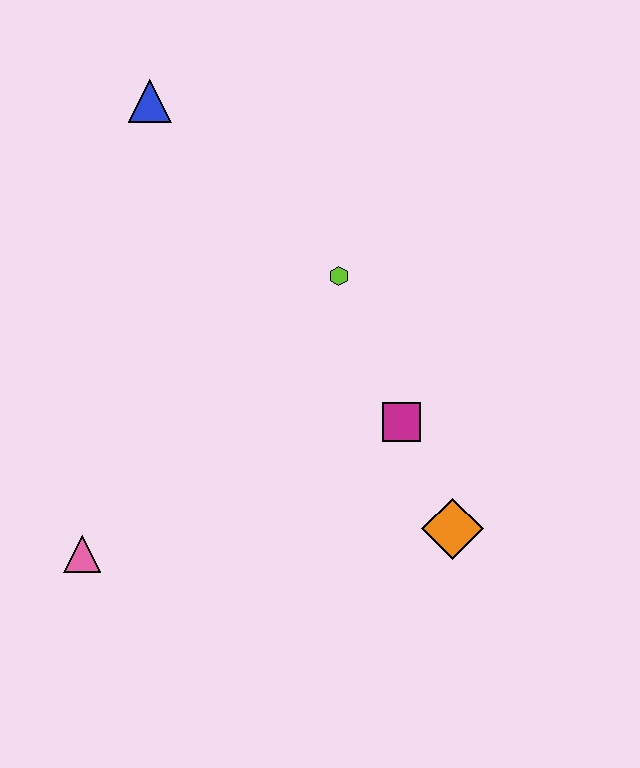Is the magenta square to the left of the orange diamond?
Yes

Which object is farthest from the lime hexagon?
The pink triangle is farthest from the lime hexagon.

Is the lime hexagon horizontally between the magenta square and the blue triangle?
Yes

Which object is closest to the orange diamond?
The magenta square is closest to the orange diamond.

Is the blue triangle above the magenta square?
Yes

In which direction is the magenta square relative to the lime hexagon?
The magenta square is below the lime hexagon.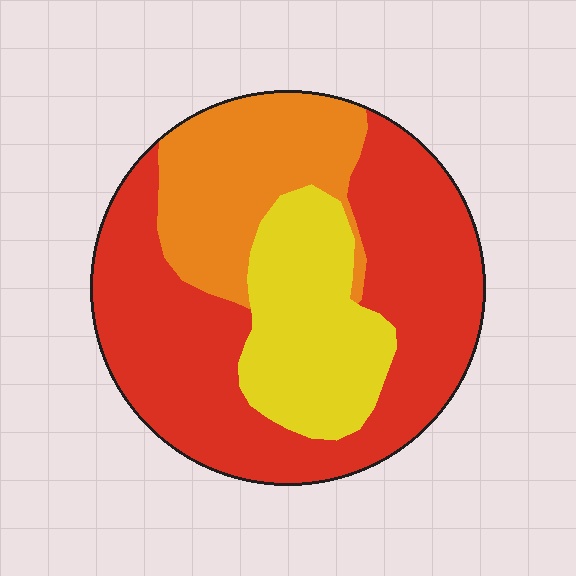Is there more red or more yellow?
Red.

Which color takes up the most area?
Red, at roughly 55%.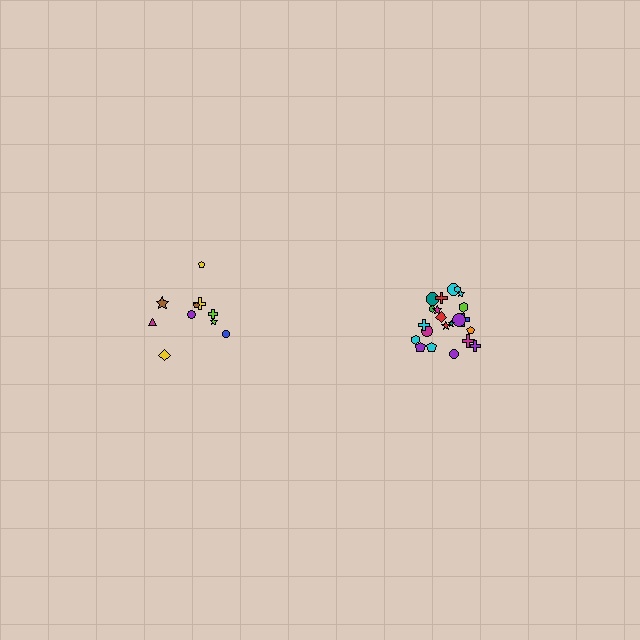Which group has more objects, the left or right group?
The right group.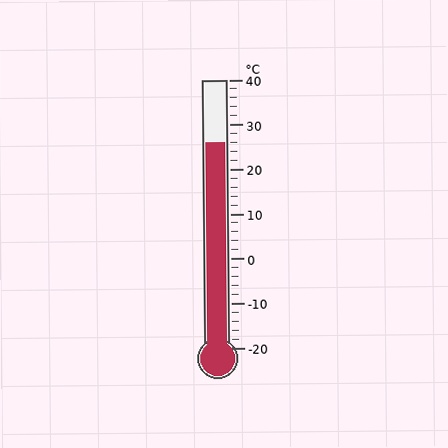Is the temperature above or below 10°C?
The temperature is above 10°C.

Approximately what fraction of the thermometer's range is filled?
The thermometer is filled to approximately 75% of its range.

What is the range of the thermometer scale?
The thermometer scale ranges from -20°C to 40°C.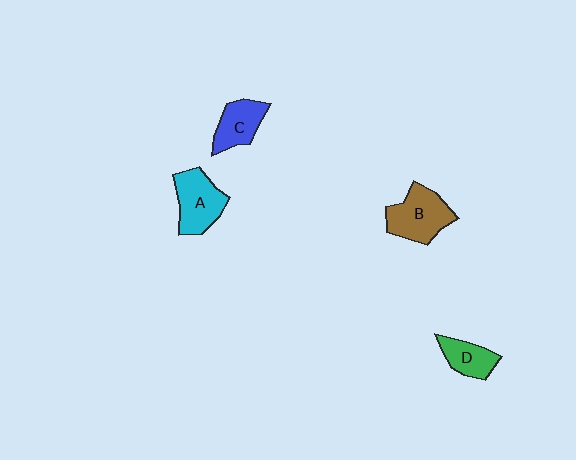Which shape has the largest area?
Shape B (brown).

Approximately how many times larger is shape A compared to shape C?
Approximately 1.3 times.